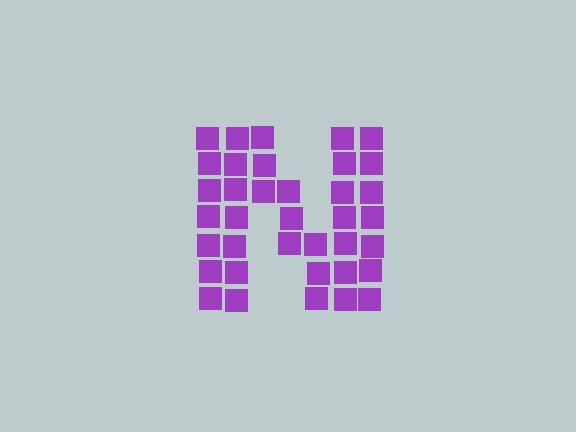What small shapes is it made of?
It is made of small squares.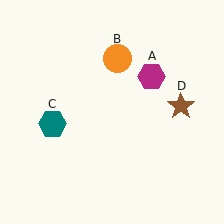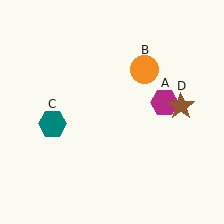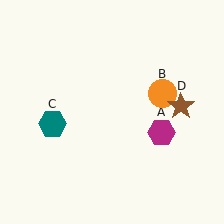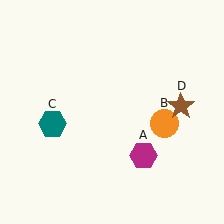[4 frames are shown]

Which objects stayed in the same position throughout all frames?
Teal hexagon (object C) and brown star (object D) remained stationary.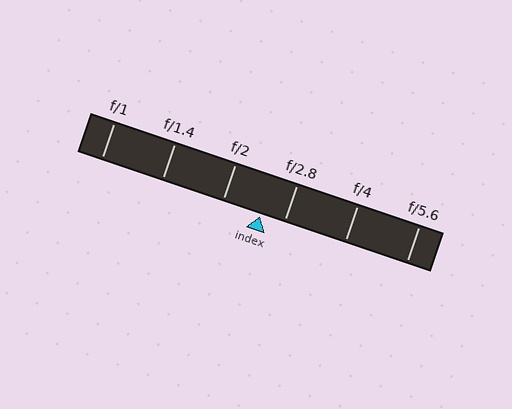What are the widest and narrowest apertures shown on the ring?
The widest aperture shown is f/1 and the narrowest is f/5.6.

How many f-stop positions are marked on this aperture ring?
There are 6 f-stop positions marked.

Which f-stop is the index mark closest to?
The index mark is closest to f/2.8.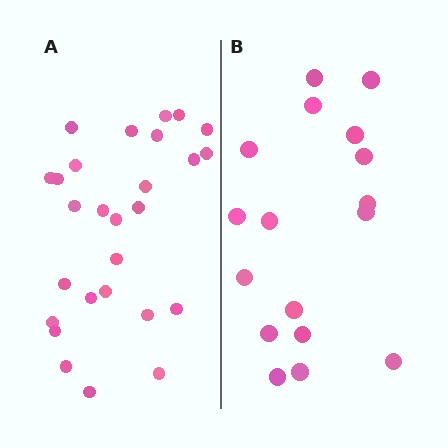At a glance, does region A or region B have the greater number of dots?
Region A (the left region) has more dots.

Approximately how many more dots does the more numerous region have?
Region A has roughly 10 or so more dots than region B.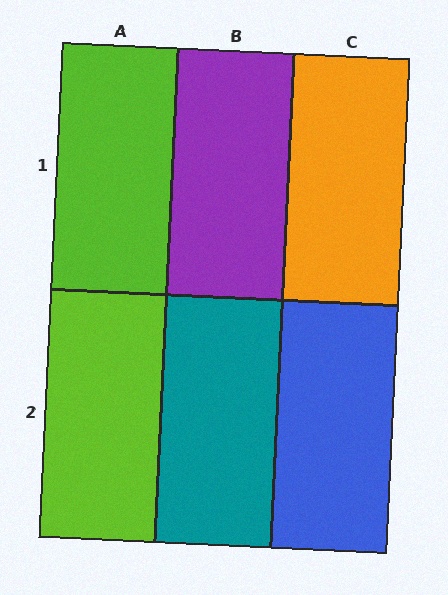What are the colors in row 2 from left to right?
Lime, teal, blue.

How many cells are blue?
1 cell is blue.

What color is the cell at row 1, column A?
Lime.